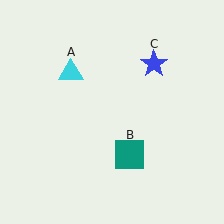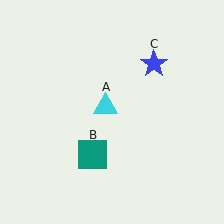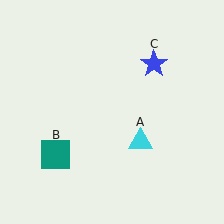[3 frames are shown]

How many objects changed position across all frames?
2 objects changed position: cyan triangle (object A), teal square (object B).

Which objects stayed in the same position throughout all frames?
Blue star (object C) remained stationary.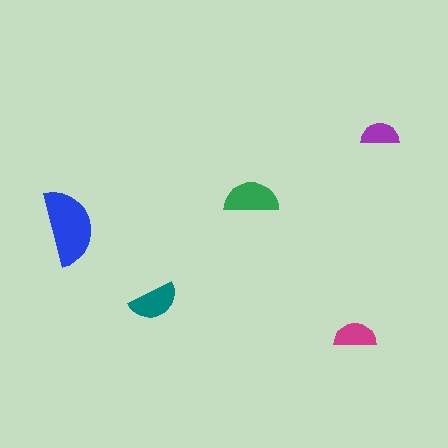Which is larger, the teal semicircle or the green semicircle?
The green one.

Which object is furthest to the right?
The purple semicircle is rightmost.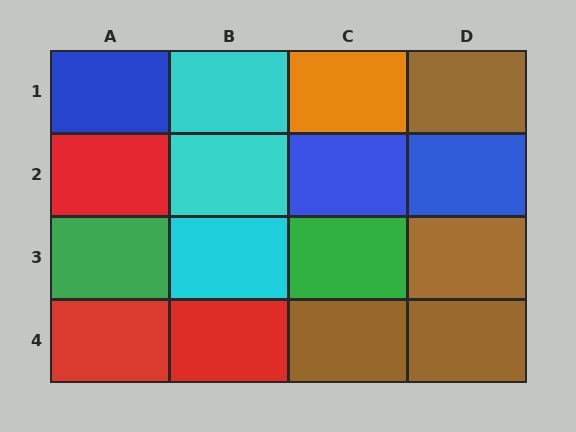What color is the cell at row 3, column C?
Green.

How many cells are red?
3 cells are red.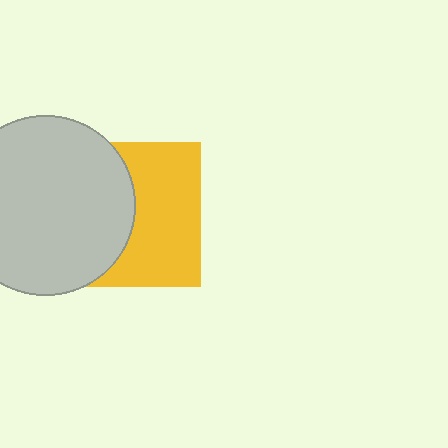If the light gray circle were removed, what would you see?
You would see the complete yellow square.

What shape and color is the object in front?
The object in front is a light gray circle.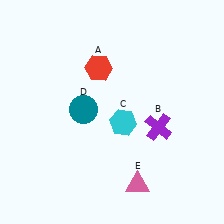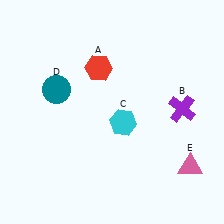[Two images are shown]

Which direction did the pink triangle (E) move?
The pink triangle (E) moved right.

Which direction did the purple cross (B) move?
The purple cross (B) moved right.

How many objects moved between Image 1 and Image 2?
3 objects moved between the two images.